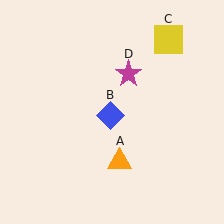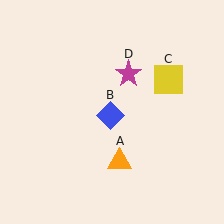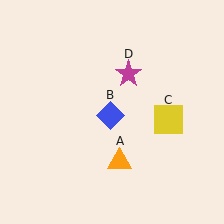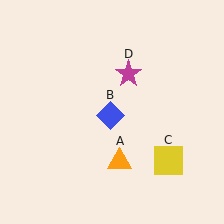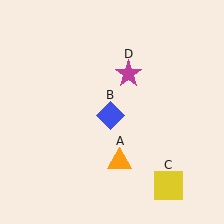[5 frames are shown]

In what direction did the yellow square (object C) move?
The yellow square (object C) moved down.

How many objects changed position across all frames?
1 object changed position: yellow square (object C).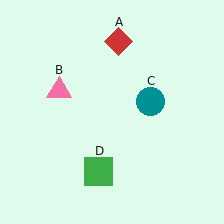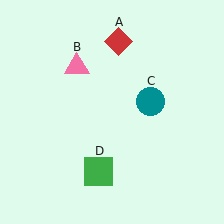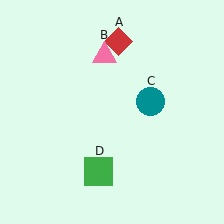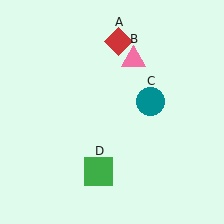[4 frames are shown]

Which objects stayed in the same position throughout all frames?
Red diamond (object A) and teal circle (object C) and green square (object D) remained stationary.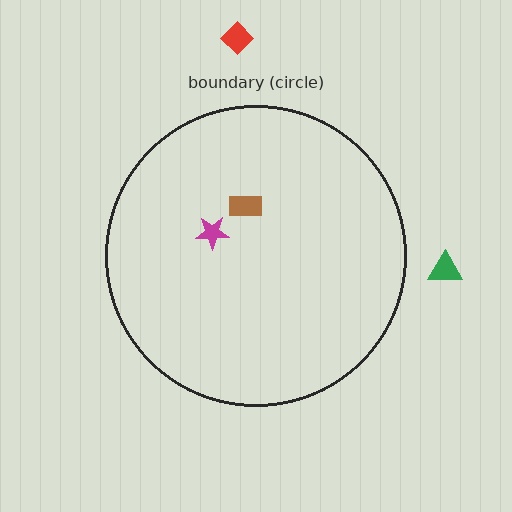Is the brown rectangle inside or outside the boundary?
Inside.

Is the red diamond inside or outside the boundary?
Outside.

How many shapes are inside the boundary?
2 inside, 2 outside.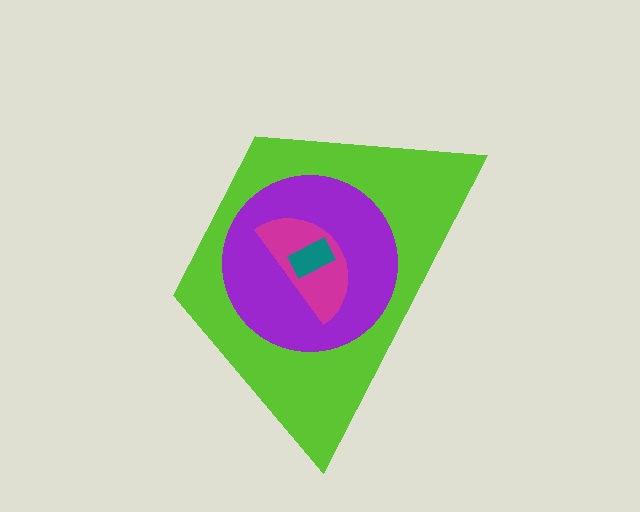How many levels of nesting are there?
4.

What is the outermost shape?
The lime trapezoid.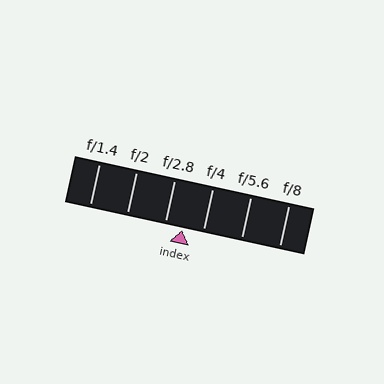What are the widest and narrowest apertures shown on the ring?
The widest aperture shown is f/1.4 and the narrowest is f/8.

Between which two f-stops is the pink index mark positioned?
The index mark is between f/2.8 and f/4.